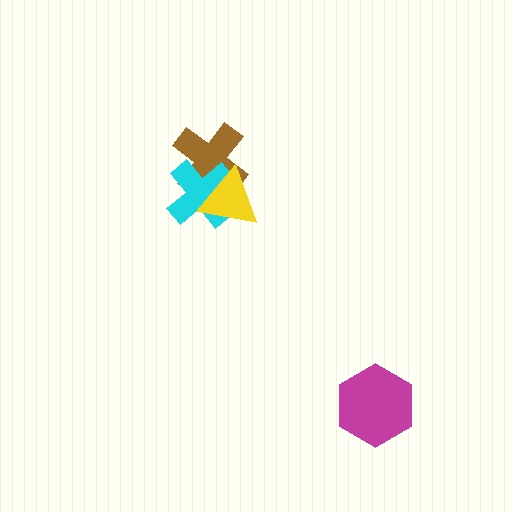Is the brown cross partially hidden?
Yes, it is partially covered by another shape.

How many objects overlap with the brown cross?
2 objects overlap with the brown cross.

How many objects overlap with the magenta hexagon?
0 objects overlap with the magenta hexagon.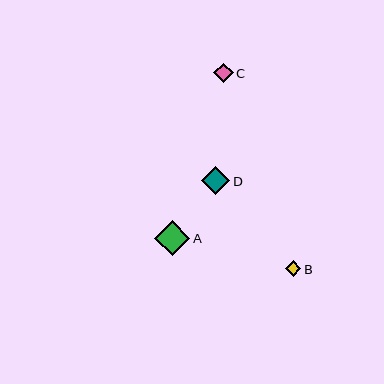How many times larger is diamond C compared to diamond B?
Diamond C is approximately 1.3 times the size of diamond B.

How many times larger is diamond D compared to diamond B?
Diamond D is approximately 1.8 times the size of diamond B.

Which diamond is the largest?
Diamond A is the largest with a size of approximately 35 pixels.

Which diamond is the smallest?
Diamond B is the smallest with a size of approximately 16 pixels.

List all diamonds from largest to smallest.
From largest to smallest: A, D, C, B.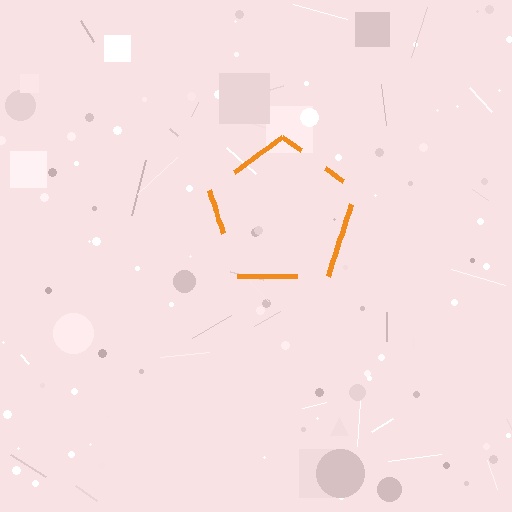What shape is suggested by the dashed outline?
The dashed outline suggests a pentagon.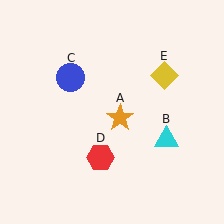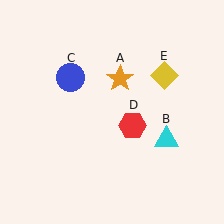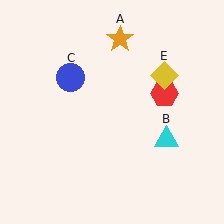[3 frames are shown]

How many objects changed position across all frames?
2 objects changed position: orange star (object A), red hexagon (object D).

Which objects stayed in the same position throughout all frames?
Cyan triangle (object B) and blue circle (object C) and yellow diamond (object E) remained stationary.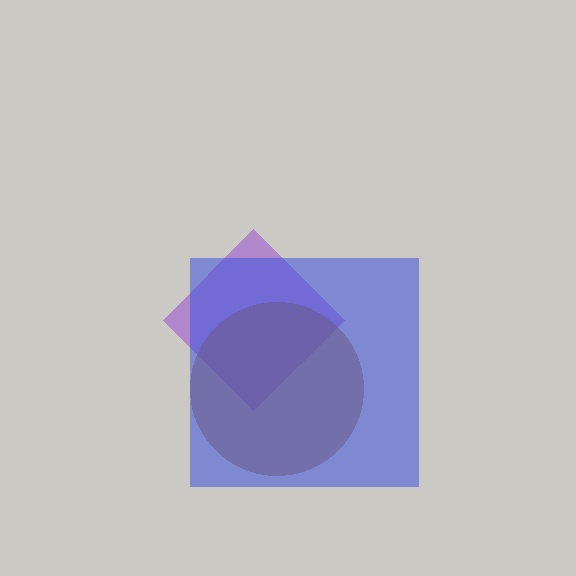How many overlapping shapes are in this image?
There are 3 overlapping shapes in the image.